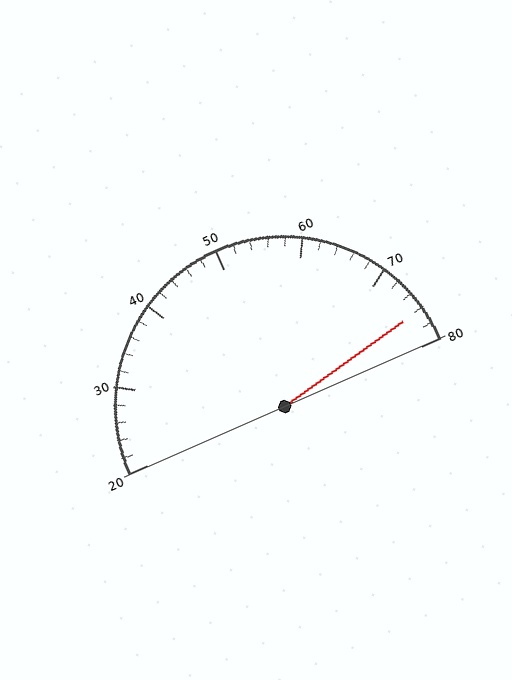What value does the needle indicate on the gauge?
The needle indicates approximately 76.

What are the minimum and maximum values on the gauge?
The gauge ranges from 20 to 80.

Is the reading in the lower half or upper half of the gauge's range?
The reading is in the upper half of the range (20 to 80).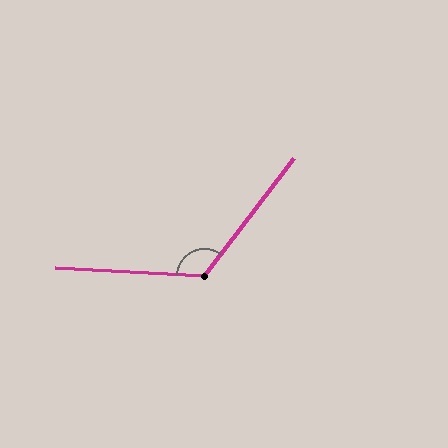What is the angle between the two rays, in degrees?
Approximately 124 degrees.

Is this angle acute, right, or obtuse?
It is obtuse.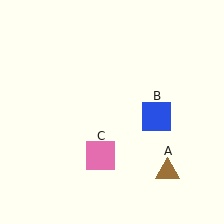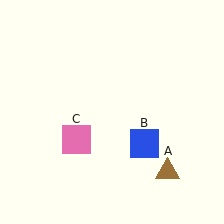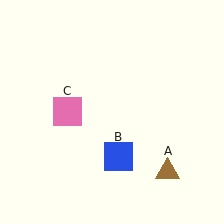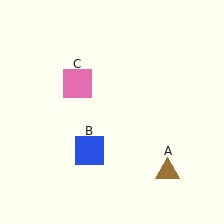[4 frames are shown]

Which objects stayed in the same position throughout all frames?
Brown triangle (object A) remained stationary.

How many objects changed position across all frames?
2 objects changed position: blue square (object B), pink square (object C).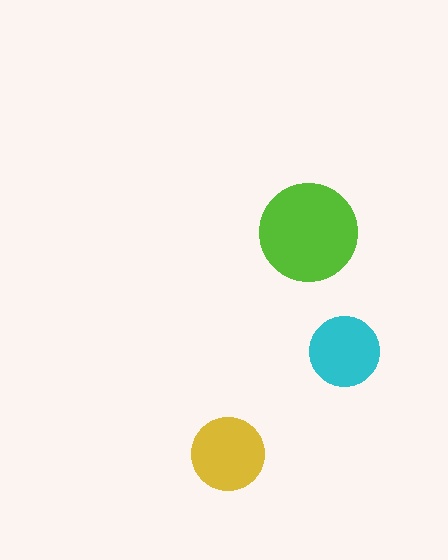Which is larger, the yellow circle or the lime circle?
The lime one.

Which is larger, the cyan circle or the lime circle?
The lime one.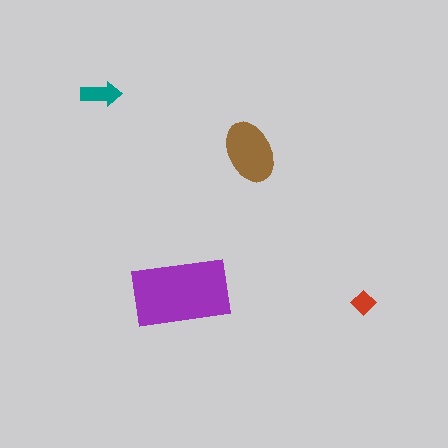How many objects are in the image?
There are 4 objects in the image.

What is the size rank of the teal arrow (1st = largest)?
3rd.